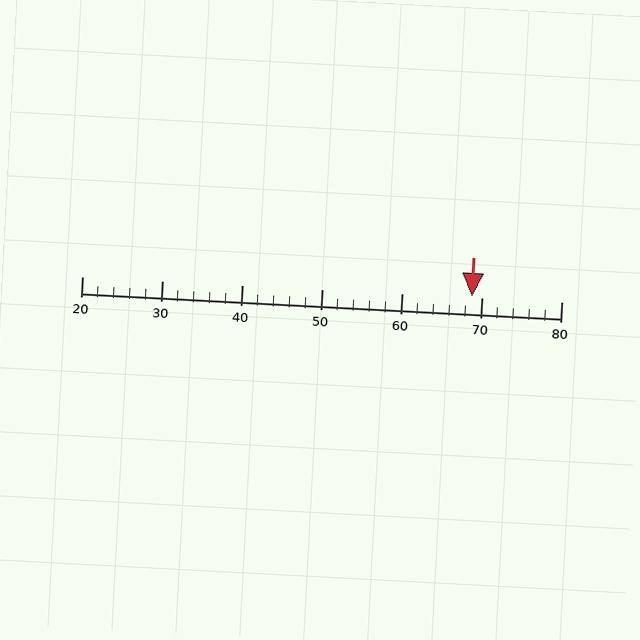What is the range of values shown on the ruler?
The ruler shows values from 20 to 80.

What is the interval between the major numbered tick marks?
The major tick marks are spaced 10 units apart.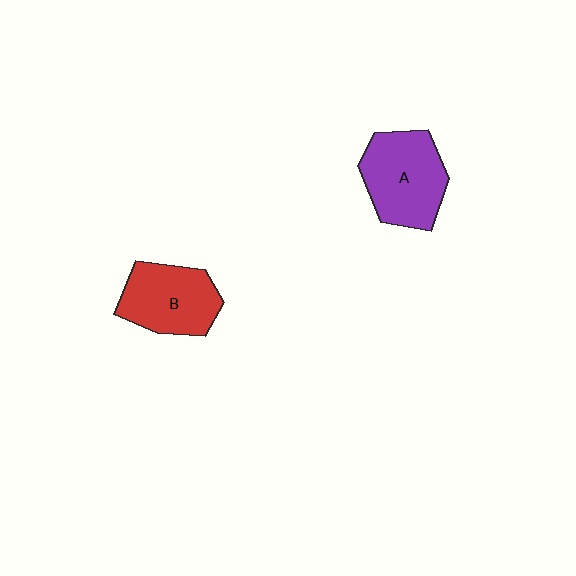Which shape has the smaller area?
Shape B (red).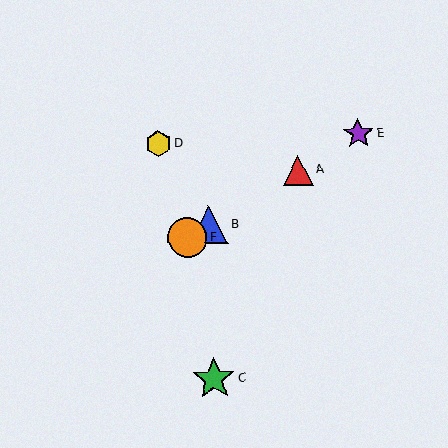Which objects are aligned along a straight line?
Objects A, B, E, F are aligned along a straight line.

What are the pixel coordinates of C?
Object C is at (214, 379).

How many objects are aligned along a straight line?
4 objects (A, B, E, F) are aligned along a straight line.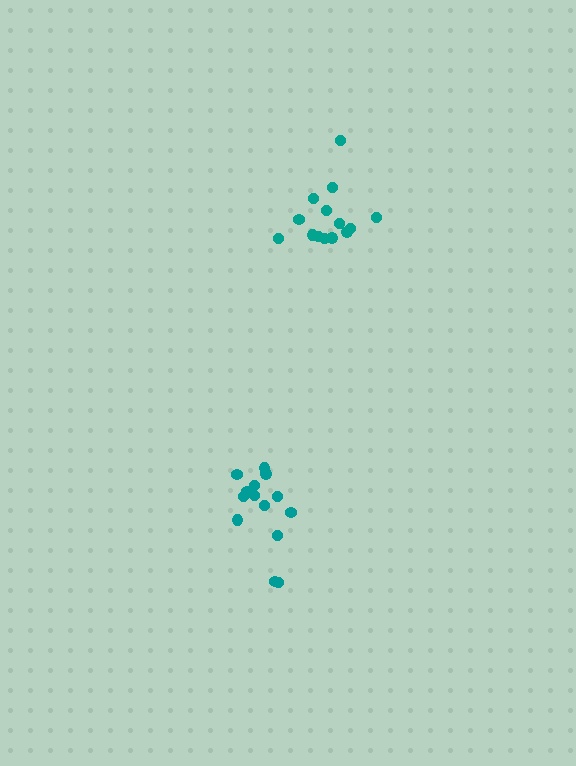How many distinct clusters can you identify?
There are 2 distinct clusters.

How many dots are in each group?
Group 1: 14 dots, Group 2: 14 dots (28 total).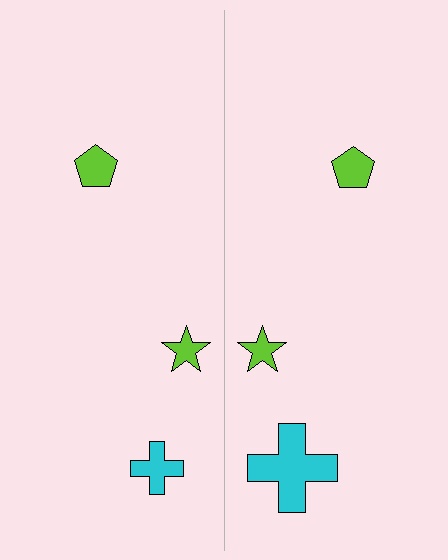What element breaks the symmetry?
The cyan cross on the right side has a different size than its mirror counterpart.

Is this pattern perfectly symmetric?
No, the pattern is not perfectly symmetric. The cyan cross on the right side has a different size than its mirror counterpart.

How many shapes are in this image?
There are 6 shapes in this image.